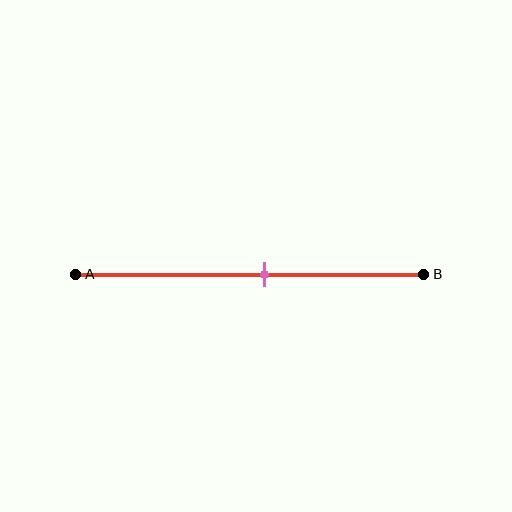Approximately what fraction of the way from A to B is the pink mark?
The pink mark is approximately 55% of the way from A to B.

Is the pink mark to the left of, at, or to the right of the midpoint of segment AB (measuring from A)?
The pink mark is to the right of the midpoint of segment AB.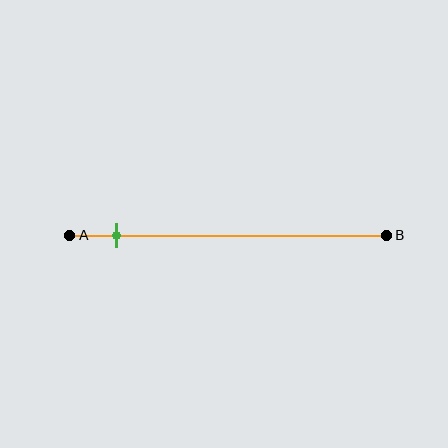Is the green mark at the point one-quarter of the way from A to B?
No, the mark is at about 15% from A, not at the 25% one-quarter point.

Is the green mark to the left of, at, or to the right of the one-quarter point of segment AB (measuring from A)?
The green mark is to the left of the one-quarter point of segment AB.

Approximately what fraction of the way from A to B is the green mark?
The green mark is approximately 15% of the way from A to B.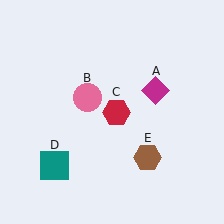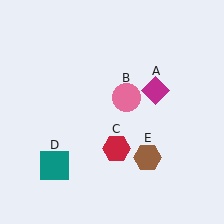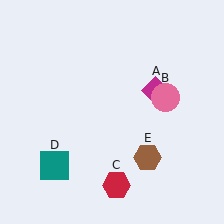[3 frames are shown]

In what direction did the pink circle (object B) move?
The pink circle (object B) moved right.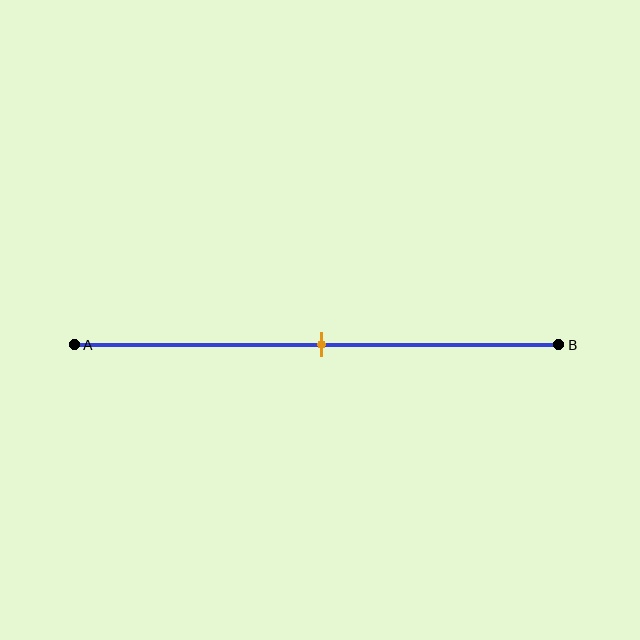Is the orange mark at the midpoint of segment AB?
Yes, the mark is approximately at the midpoint.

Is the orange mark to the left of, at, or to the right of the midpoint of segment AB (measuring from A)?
The orange mark is approximately at the midpoint of segment AB.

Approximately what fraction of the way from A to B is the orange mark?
The orange mark is approximately 50% of the way from A to B.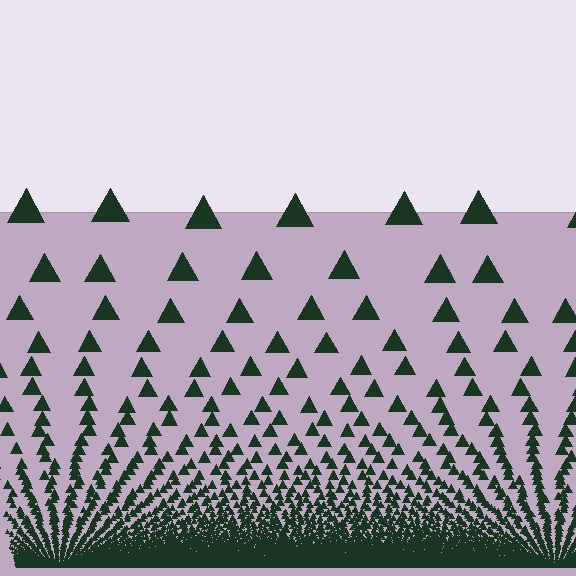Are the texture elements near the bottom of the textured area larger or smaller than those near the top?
Smaller. The gradient is inverted — elements near the bottom are smaller and denser.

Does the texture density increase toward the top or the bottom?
Density increases toward the bottom.